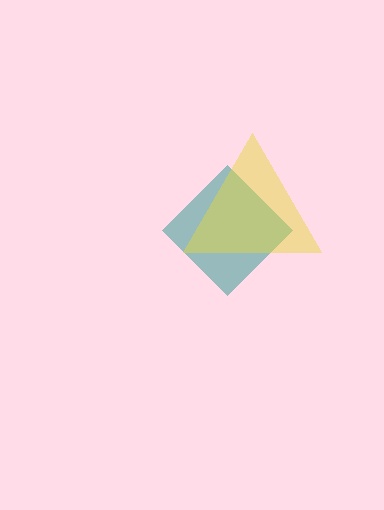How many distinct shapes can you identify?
There are 2 distinct shapes: a teal diamond, a yellow triangle.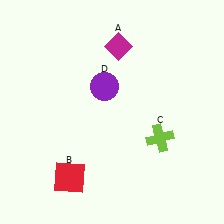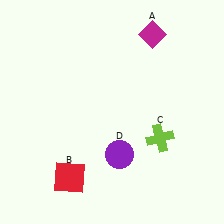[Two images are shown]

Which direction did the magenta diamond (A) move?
The magenta diamond (A) moved right.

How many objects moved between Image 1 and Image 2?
2 objects moved between the two images.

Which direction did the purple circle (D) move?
The purple circle (D) moved down.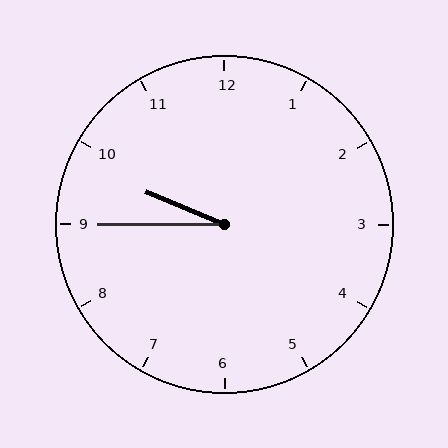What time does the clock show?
9:45.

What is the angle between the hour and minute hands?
Approximately 22 degrees.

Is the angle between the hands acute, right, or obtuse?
It is acute.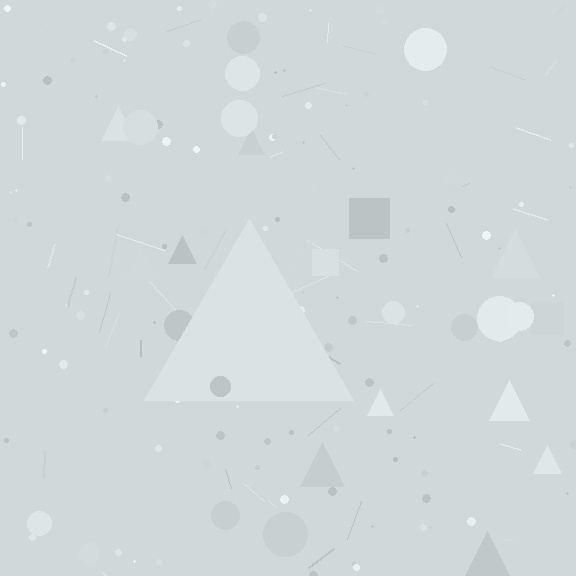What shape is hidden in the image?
A triangle is hidden in the image.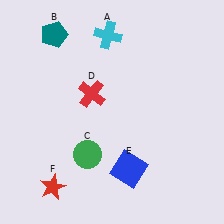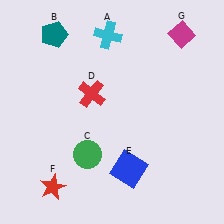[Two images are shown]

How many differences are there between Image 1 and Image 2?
There is 1 difference between the two images.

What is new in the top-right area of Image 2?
A magenta diamond (G) was added in the top-right area of Image 2.